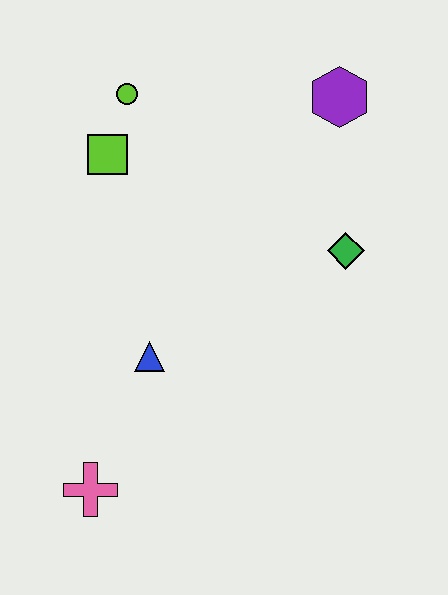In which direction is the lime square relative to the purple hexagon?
The lime square is to the left of the purple hexagon.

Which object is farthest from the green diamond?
The pink cross is farthest from the green diamond.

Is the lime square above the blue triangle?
Yes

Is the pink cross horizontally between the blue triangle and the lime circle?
No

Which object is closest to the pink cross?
The blue triangle is closest to the pink cross.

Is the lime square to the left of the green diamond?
Yes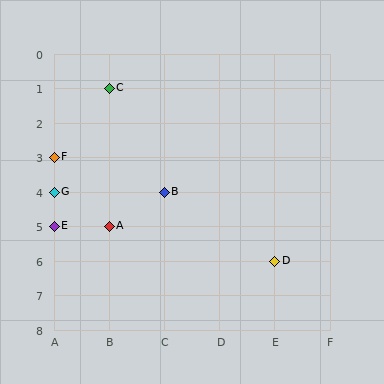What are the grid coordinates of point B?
Point B is at grid coordinates (C, 4).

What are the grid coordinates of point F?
Point F is at grid coordinates (A, 3).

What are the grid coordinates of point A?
Point A is at grid coordinates (B, 5).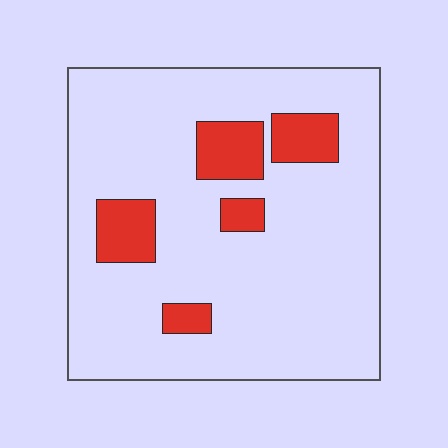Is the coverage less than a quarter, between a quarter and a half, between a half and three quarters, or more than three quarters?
Less than a quarter.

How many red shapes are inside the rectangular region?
5.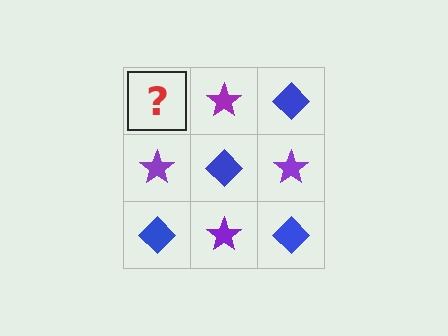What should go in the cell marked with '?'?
The missing cell should contain a blue diamond.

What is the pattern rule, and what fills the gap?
The rule is that it alternates blue diamond and purple star in a checkerboard pattern. The gap should be filled with a blue diamond.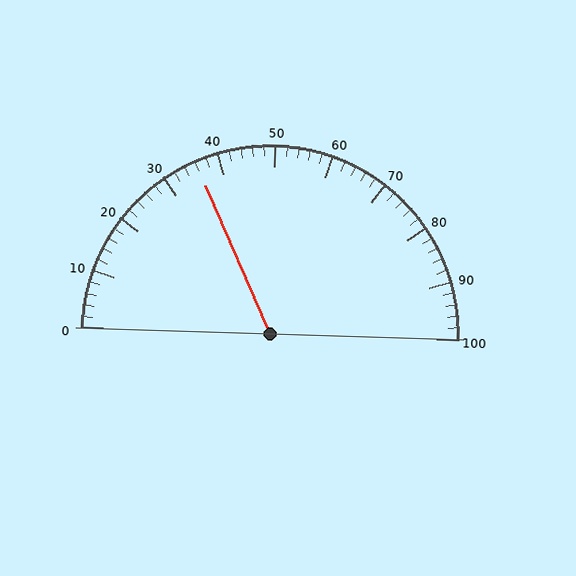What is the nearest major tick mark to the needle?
The nearest major tick mark is 40.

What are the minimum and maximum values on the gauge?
The gauge ranges from 0 to 100.